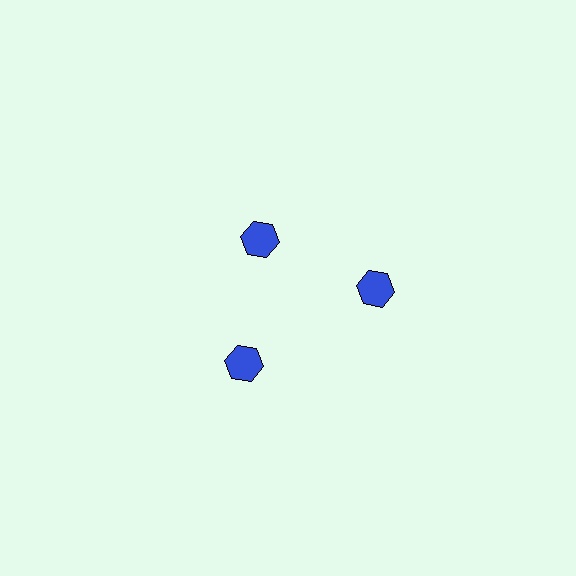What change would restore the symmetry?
The symmetry would be restored by moving it outward, back onto the ring so that all 3 hexagons sit at equal angles and equal distance from the center.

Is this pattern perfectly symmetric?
No. The 3 blue hexagons are arranged in a ring, but one element near the 11 o'clock position is pulled inward toward the center, breaking the 3-fold rotational symmetry.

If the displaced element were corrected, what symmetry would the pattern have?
It would have 3-fold rotational symmetry — the pattern would map onto itself every 120 degrees.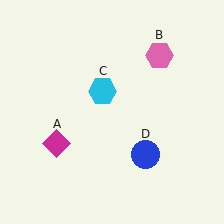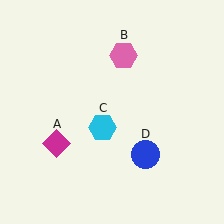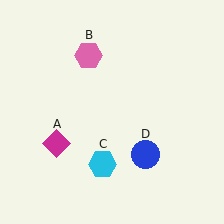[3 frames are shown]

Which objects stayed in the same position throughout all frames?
Magenta diamond (object A) and blue circle (object D) remained stationary.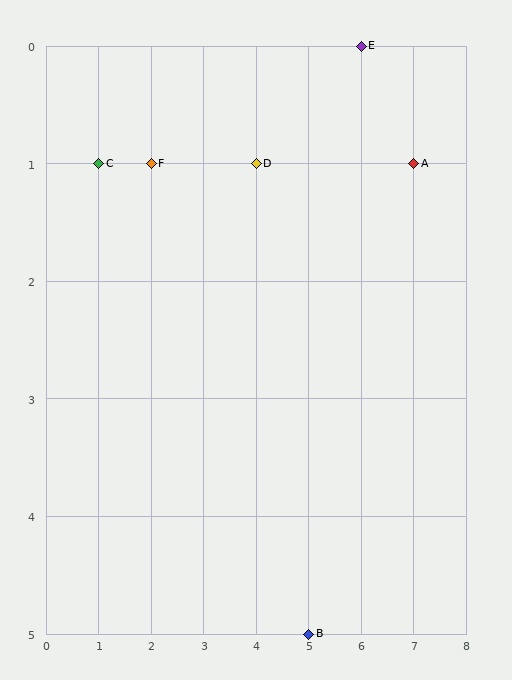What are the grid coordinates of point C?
Point C is at grid coordinates (1, 1).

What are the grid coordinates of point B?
Point B is at grid coordinates (5, 5).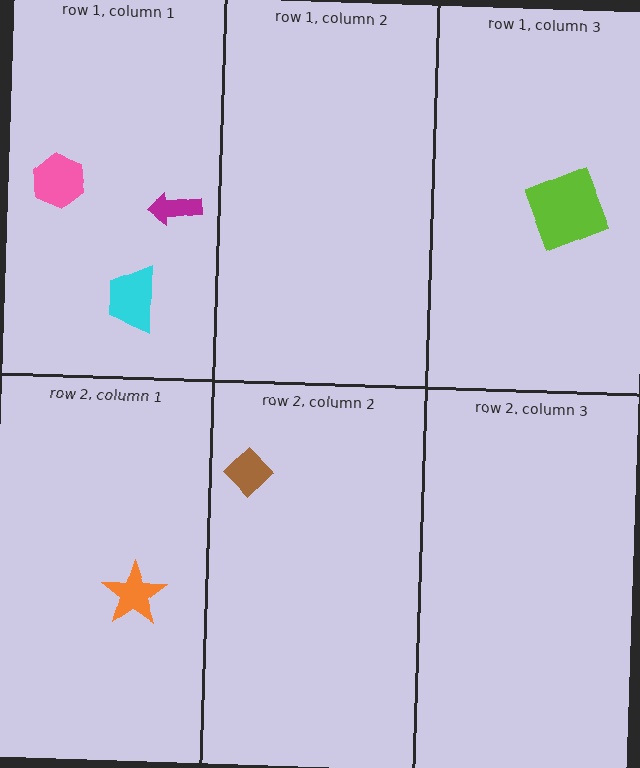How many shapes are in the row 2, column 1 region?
1.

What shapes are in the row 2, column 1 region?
The orange star.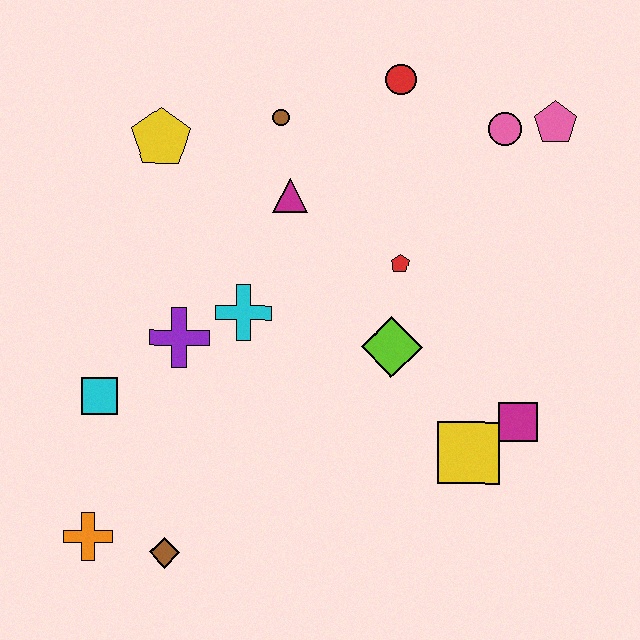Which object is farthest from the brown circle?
The orange cross is farthest from the brown circle.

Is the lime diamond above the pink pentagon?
No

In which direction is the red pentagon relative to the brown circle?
The red pentagon is below the brown circle.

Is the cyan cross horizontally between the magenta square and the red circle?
No